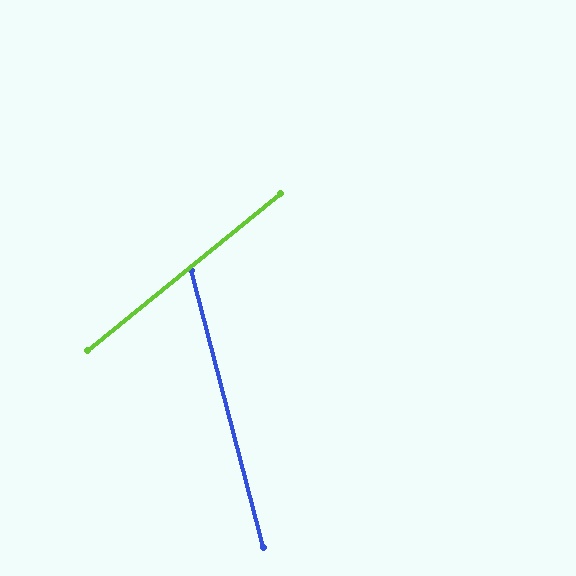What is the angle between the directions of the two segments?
Approximately 65 degrees.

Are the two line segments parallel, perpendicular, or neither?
Neither parallel nor perpendicular — they differ by about 65°.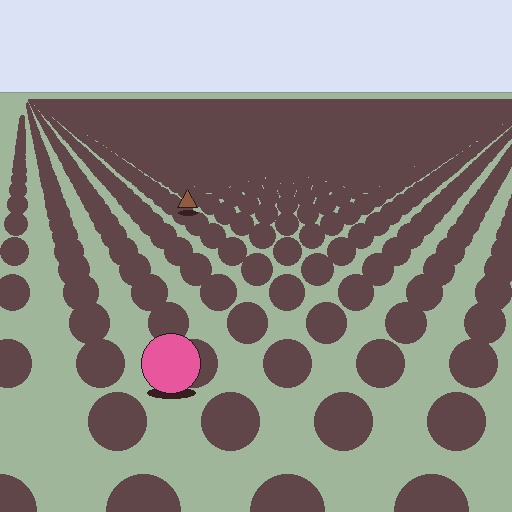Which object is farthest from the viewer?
The brown triangle is farthest from the viewer. It appears smaller and the ground texture around it is denser.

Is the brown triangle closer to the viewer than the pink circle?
No. The pink circle is closer — you can tell from the texture gradient: the ground texture is coarser near it.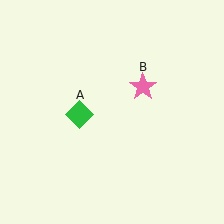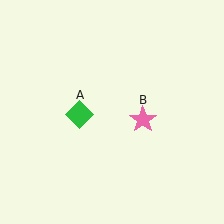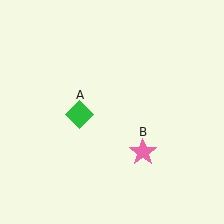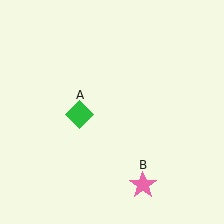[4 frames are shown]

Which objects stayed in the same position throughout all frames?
Green diamond (object A) remained stationary.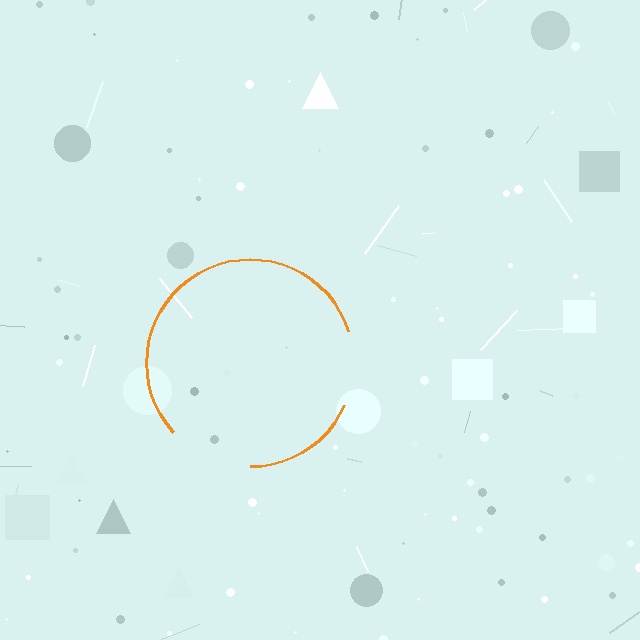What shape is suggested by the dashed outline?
The dashed outline suggests a circle.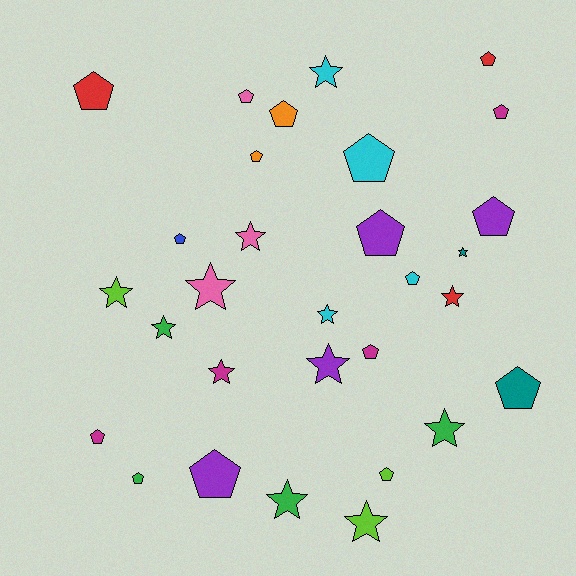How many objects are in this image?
There are 30 objects.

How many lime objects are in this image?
There are 3 lime objects.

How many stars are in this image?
There are 13 stars.